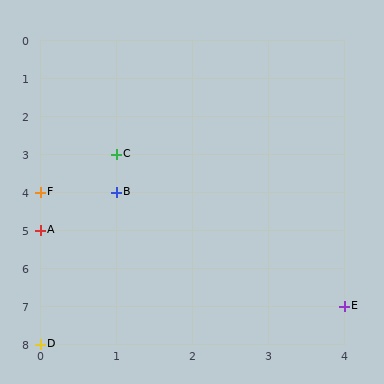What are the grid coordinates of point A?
Point A is at grid coordinates (0, 5).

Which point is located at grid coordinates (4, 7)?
Point E is at (4, 7).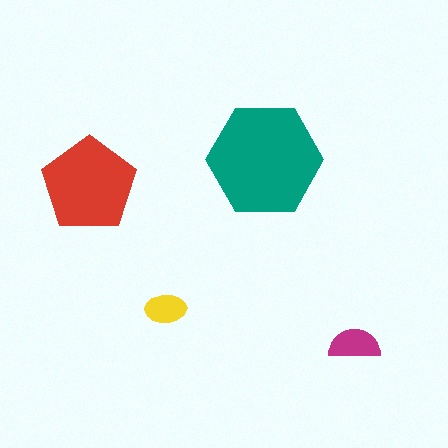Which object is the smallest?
The yellow ellipse.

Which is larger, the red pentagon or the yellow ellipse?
The red pentagon.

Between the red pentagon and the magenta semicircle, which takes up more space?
The red pentagon.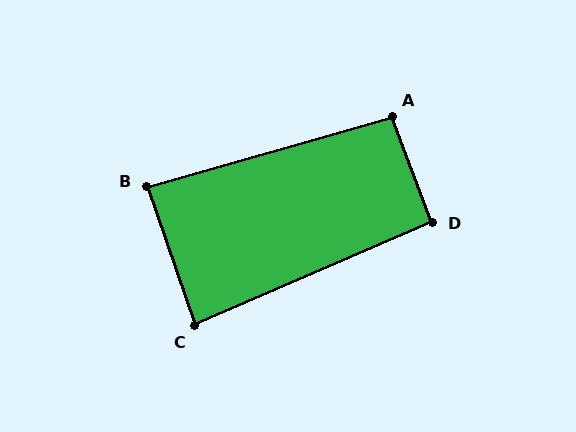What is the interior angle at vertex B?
Approximately 87 degrees (approximately right).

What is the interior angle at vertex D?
Approximately 93 degrees (approximately right).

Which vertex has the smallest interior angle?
C, at approximately 85 degrees.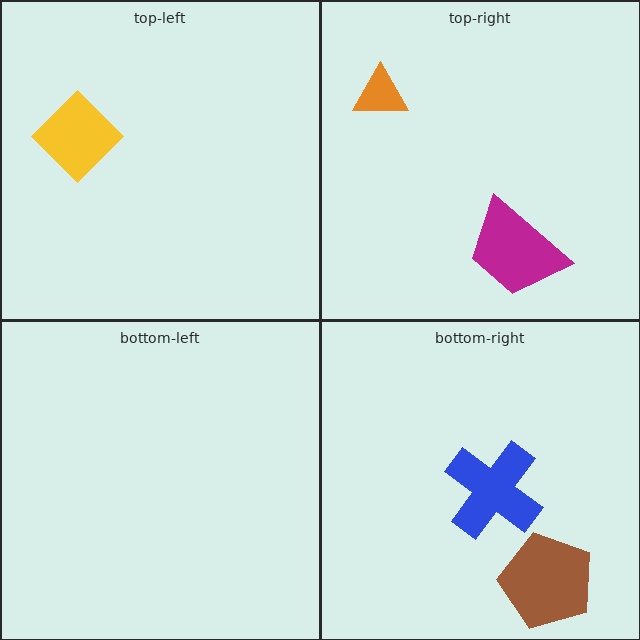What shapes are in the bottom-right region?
The brown pentagon, the blue cross.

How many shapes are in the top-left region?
1.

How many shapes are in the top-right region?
2.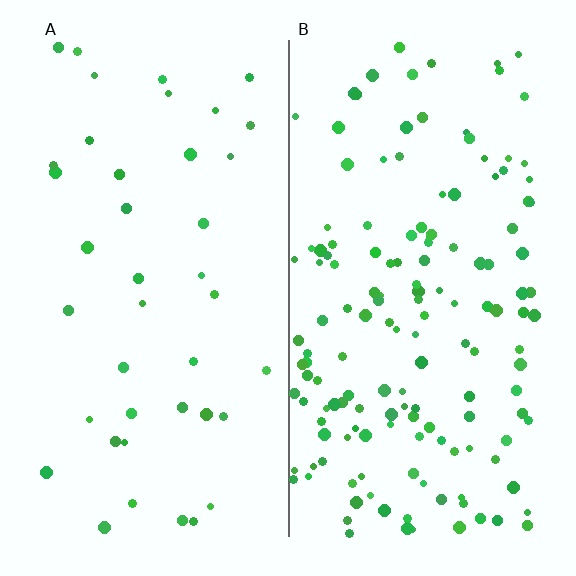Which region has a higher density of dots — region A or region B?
B (the right).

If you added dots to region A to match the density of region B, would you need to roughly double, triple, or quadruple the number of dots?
Approximately quadruple.